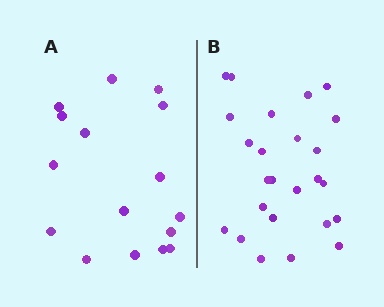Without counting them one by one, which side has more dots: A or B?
Region B (the right region) has more dots.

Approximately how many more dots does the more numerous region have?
Region B has roughly 8 or so more dots than region A.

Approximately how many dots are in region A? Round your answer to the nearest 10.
About 20 dots. (The exact count is 16, which rounds to 20.)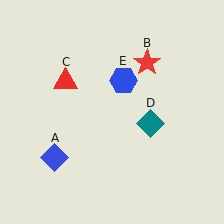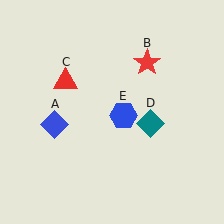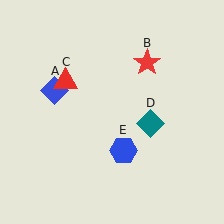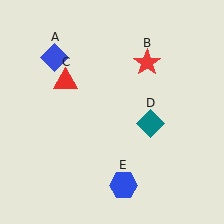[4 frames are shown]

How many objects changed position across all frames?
2 objects changed position: blue diamond (object A), blue hexagon (object E).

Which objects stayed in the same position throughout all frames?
Red star (object B) and red triangle (object C) and teal diamond (object D) remained stationary.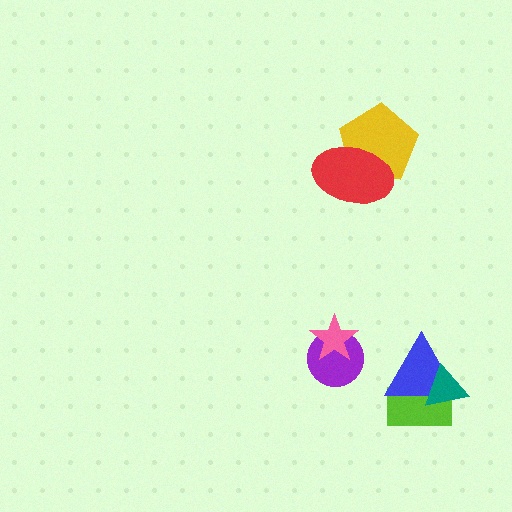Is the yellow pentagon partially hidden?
Yes, it is partially covered by another shape.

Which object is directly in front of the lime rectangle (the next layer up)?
The blue triangle is directly in front of the lime rectangle.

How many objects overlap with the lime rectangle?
2 objects overlap with the lime rectangle.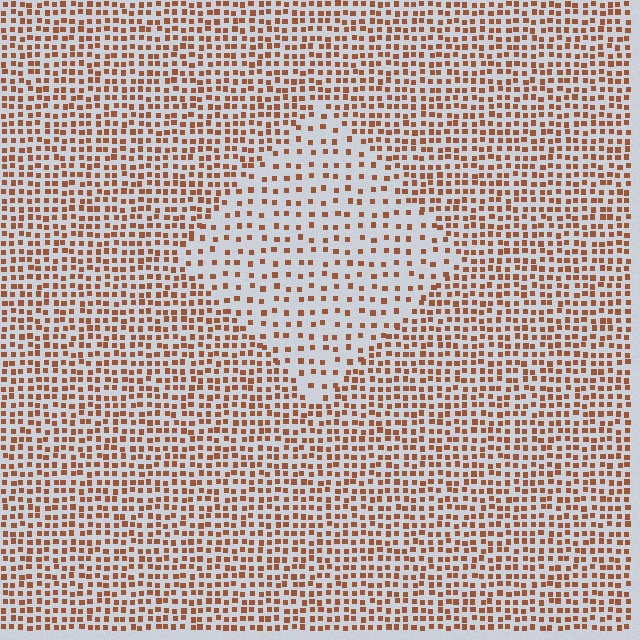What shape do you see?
I see a diamond.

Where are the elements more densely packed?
The elements are more densely packed outside the diamond boundary.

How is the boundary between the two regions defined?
The boundary is defined by a change in element density (approximately 2.1x ratio). All elements are the same color, size, and shape.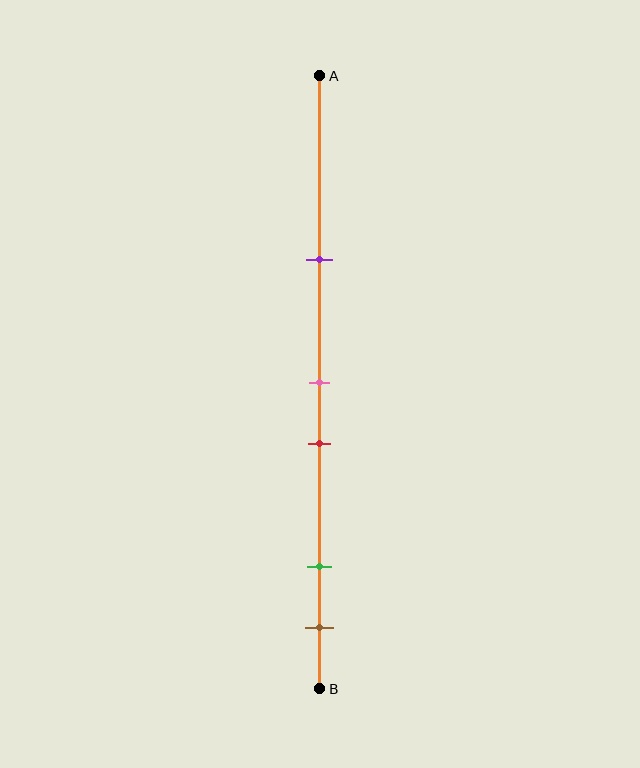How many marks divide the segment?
There are 5 marks dividing the segment.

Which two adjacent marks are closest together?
The pink and red marks are the closest adjacent pair.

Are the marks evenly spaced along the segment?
No, the marks are not evenly spaced.